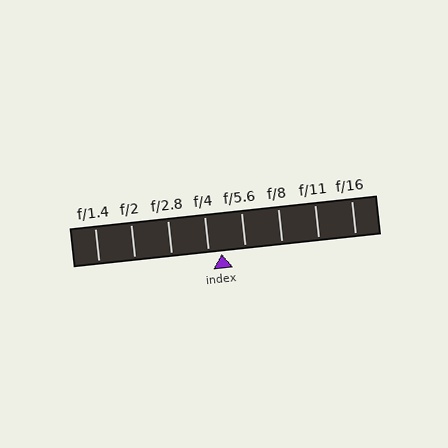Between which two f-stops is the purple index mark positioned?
The index mark is between f/4 and f/5.6.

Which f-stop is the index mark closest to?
The index mark is closest to f/4.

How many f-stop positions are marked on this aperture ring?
There are 8 f-stop positions marked.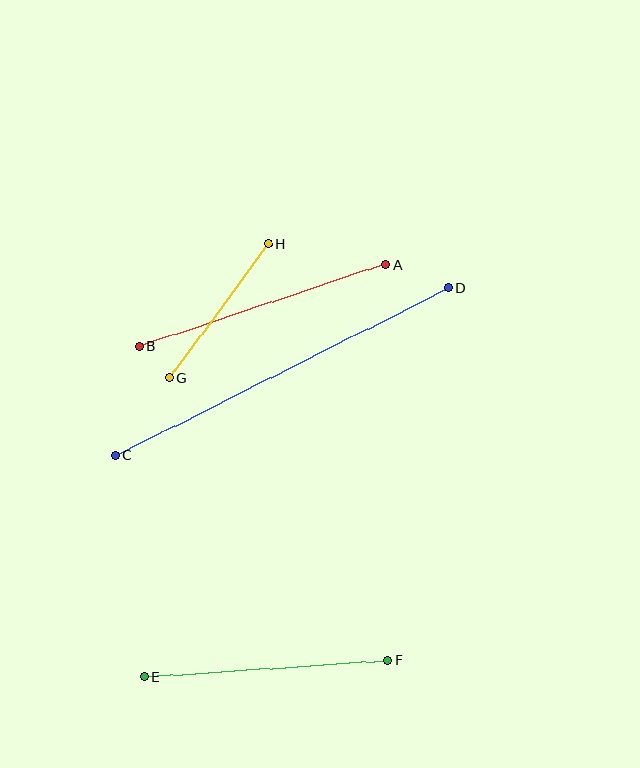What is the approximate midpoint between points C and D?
The midpoint is at approximately (282, 372) pixels.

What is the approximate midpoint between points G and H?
The midpoint is at approximately (219, 311) pixels.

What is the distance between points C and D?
The distance is approximately 372 pixels.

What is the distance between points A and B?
The distance is approximately 259 pixels.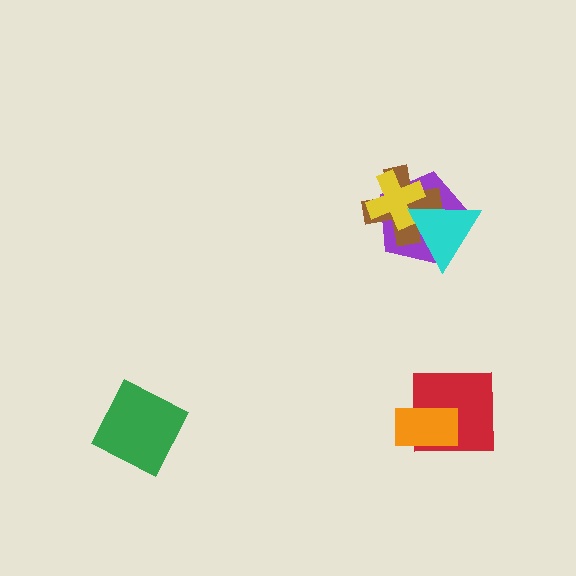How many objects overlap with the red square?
1 object overlaps with the red square.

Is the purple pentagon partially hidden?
Yes, it is partially covered by another shape.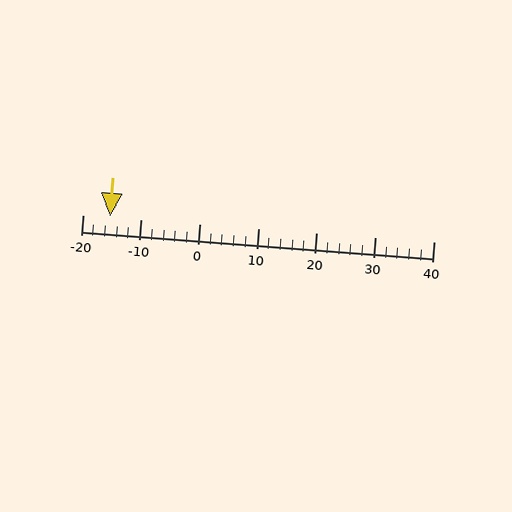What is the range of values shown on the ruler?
The ruler shows values from -20 to 40.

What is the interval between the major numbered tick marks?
The major tick marks are spaced 10 units apart.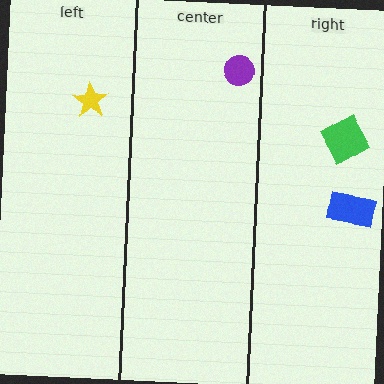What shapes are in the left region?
The yellow star.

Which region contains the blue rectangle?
The right region.